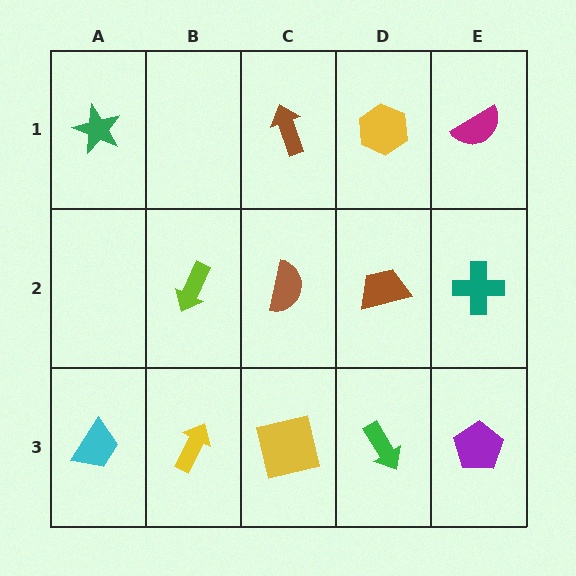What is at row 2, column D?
A brown trapezoid.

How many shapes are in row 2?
4 shapes.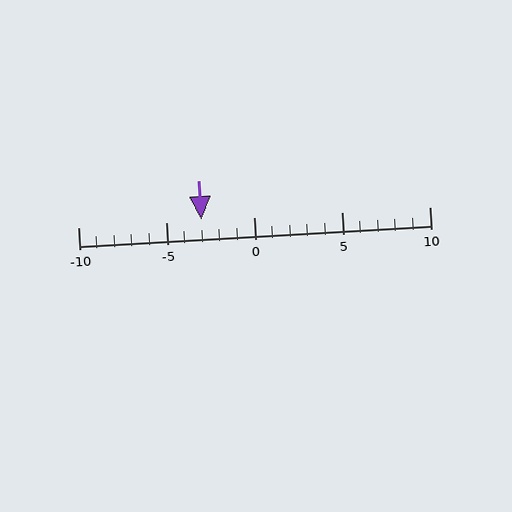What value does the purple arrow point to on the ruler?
The purple arrow points to approximately -3.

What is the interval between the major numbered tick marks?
The major tick marks are spaced 5 units apart.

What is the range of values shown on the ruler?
The ruler shows values from -10 to 10.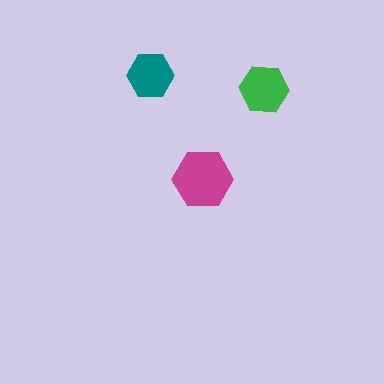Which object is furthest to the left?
The teal hexagon is leftmost.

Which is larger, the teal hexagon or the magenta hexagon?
The magenta one.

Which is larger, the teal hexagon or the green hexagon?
The green one.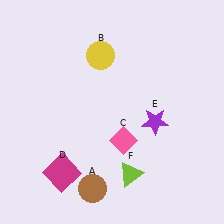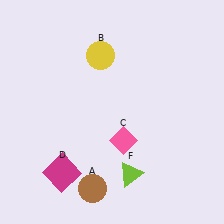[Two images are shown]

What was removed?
The purple star (E) was removed in Image 2.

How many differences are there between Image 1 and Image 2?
There is 1 difference between the two images.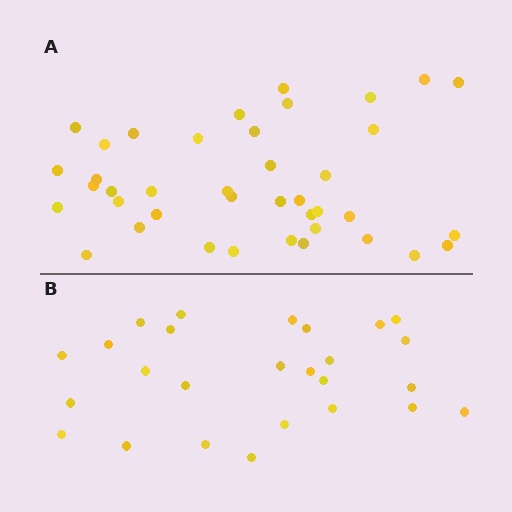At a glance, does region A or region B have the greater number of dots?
Region A (the top region) has more dots.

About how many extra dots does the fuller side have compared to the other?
Region A has approximately 15 more dots than region B.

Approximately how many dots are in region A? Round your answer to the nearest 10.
About 40 dots.